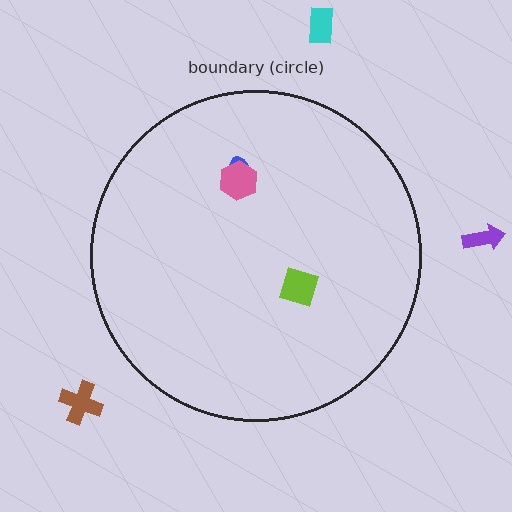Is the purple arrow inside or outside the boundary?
Outside.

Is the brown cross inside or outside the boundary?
Outside.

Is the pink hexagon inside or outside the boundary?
Inside.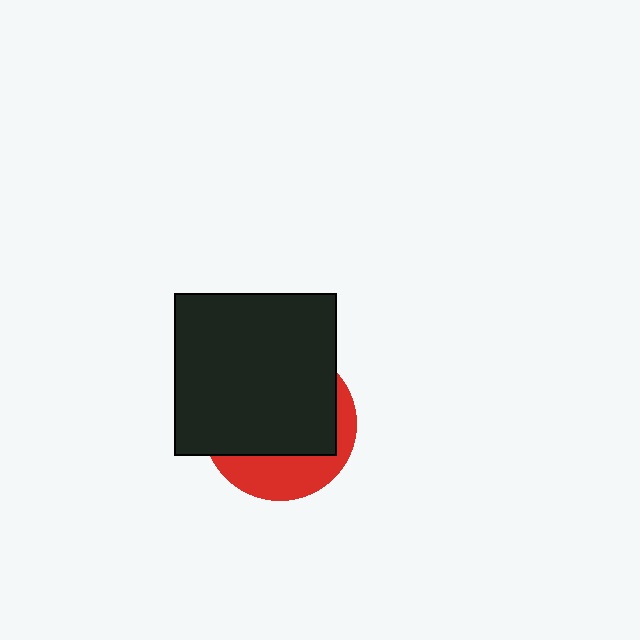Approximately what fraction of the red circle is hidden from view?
Roughly 69% of the red circle is hidden behind the black square.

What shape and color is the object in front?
The object in front is a black square.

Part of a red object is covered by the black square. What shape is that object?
It is a circle.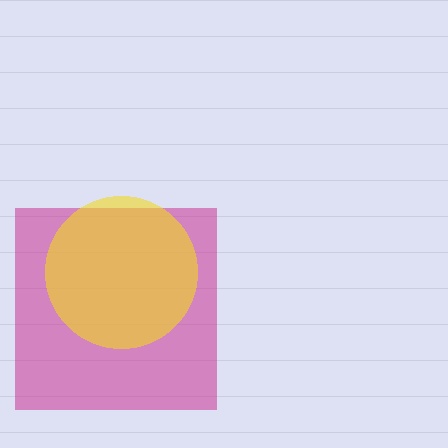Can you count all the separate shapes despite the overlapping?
Yes, there are 2 separate shapes.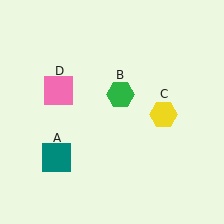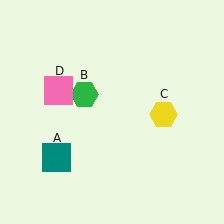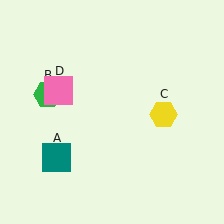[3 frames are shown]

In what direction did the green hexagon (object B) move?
The green hexagon (object B) moved left.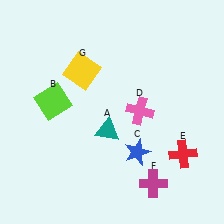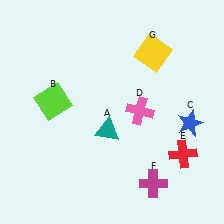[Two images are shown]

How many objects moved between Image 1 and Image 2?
2 objects moved between the two images.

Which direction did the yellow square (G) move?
The yellow square (G) moved right.